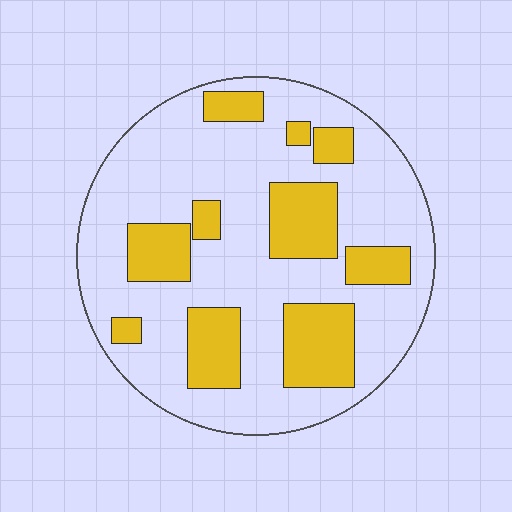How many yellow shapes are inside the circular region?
10.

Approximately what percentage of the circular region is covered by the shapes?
Approximately 30%.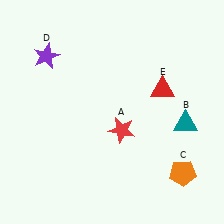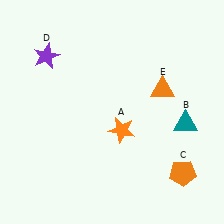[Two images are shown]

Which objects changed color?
A changed from red to orange. E changed from red to orange.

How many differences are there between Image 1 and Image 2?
There are 2 differences between the two images.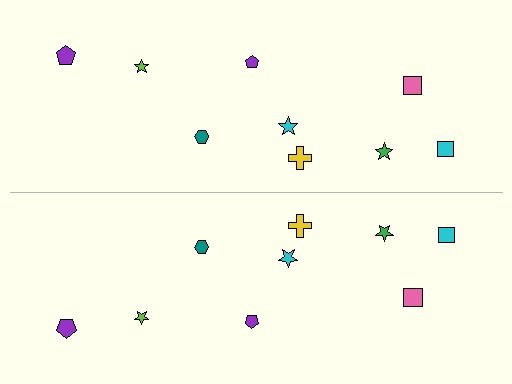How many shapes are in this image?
There are 18 shapes in this image.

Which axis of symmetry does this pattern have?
The pattern has a horizontal axis of symmetry running through the center of the image.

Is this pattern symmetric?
Yes, this pattern has bilateral (reflection) symmetry.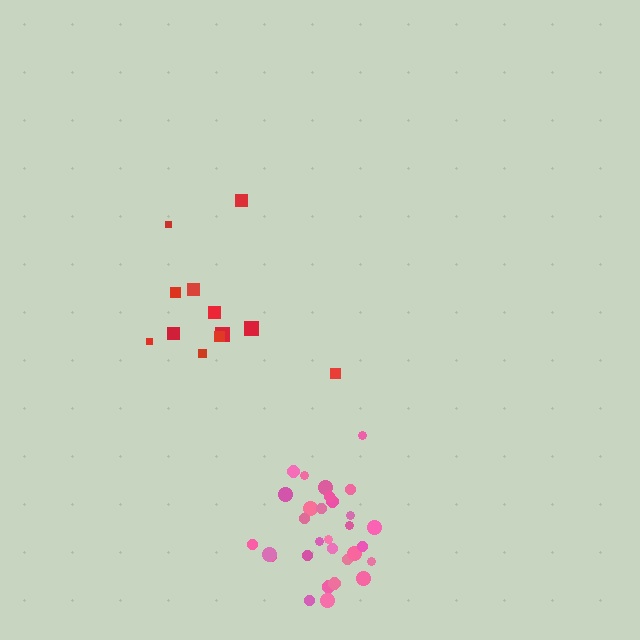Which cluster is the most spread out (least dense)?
Red.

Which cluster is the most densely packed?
Pink.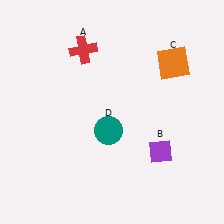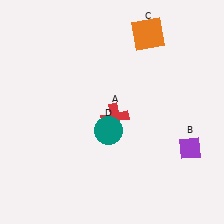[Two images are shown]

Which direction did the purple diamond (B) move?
The purple diamond (B) moved right.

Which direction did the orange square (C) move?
The orange square (C) moved up.